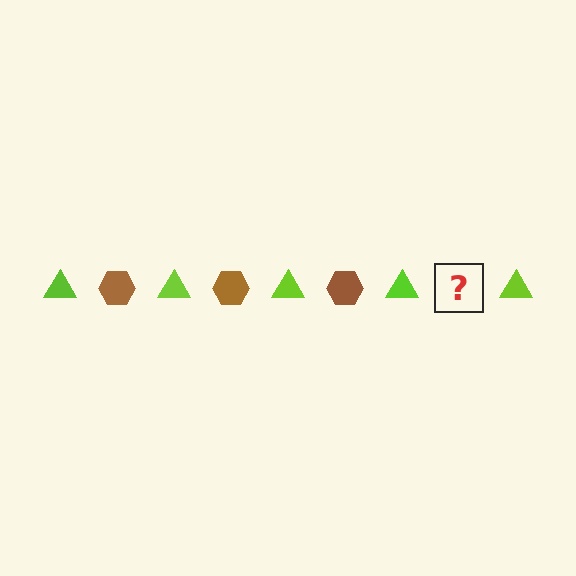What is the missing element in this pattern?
The missing element is a brown hexagon.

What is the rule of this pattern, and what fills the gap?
The rule is that the pattern alternates between lime triangle and brown hexagon. The gap should be filled with a brown hexagon.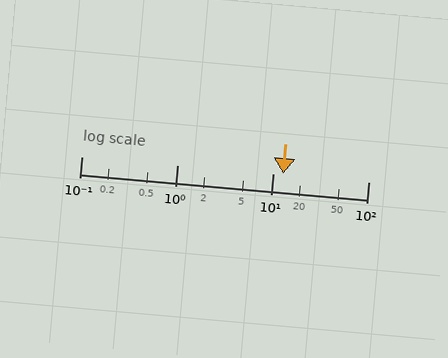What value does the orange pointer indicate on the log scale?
The pointer indicates approximately 13.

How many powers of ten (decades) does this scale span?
The scale spans 3 decades, from 0.1 to 100.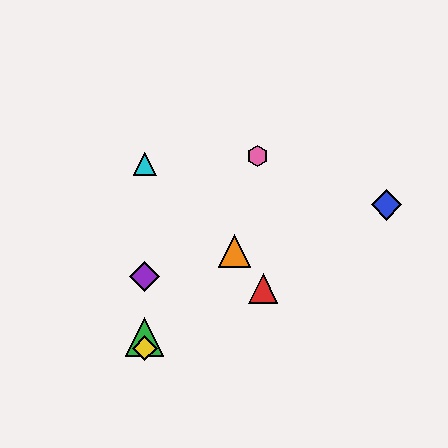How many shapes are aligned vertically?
4 shapes (the green triangle, the yellow diamond, the purple diamond, the cyan triangle) are aligned vertically.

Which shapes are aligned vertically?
The green triangle, the yellow diamond, the purple diamond, the cyan triangle are aligned vertically.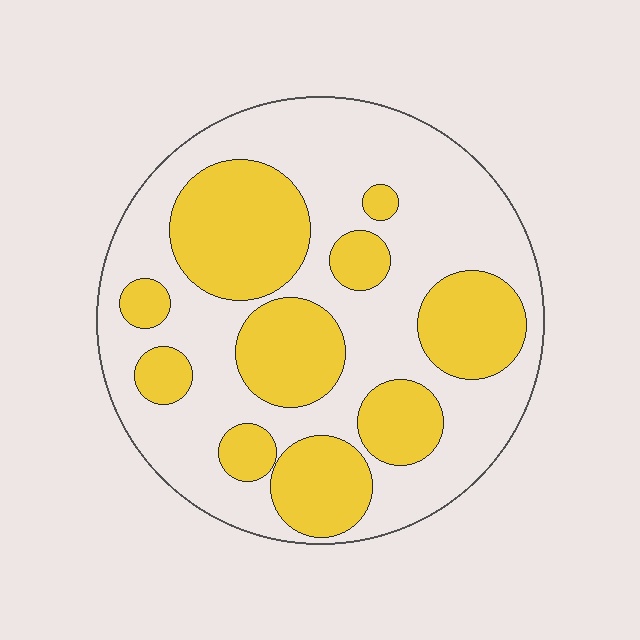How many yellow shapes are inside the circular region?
10.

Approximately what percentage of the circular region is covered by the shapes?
Approximately 40%.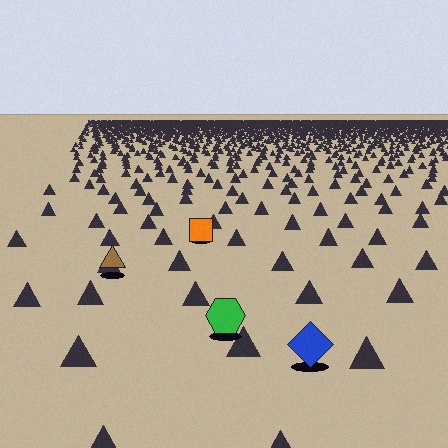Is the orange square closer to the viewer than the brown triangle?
No. The brown triangle is closer — you can tell from the texture gradient: the ground texture is coarser near it.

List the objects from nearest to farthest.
From nearest to farthest: the blue diamond, the green hexagon, the brown triangle, the orange square.